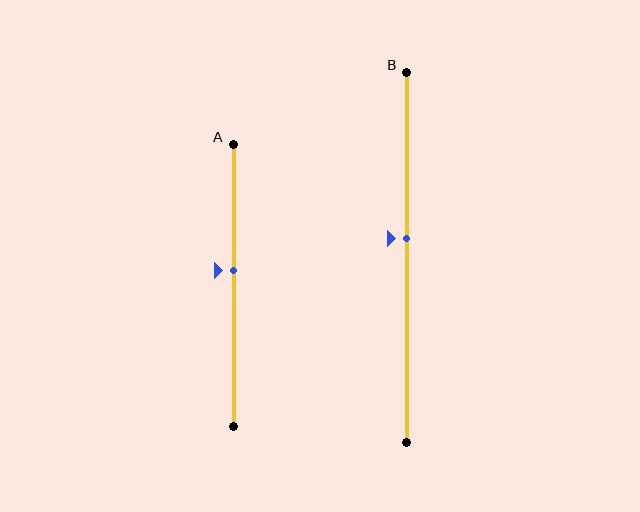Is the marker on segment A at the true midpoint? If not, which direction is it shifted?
No, the marker on segment A is shifted upward by about 5% of the segment length.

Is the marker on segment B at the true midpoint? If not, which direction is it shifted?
No, the marker on segment B is shifted upward by about 5% of the segment length.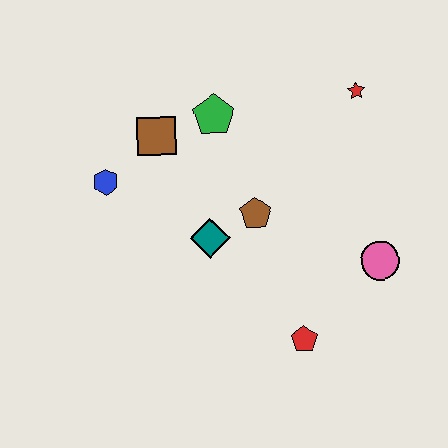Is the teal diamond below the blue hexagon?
Yes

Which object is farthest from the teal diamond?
The red star is farthest from the teal diamond.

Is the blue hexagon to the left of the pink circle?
Yes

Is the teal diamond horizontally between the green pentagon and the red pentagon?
No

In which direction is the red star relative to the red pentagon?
The red star is above the red pentagon.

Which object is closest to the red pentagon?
The pink circle is closest to the red pentagon.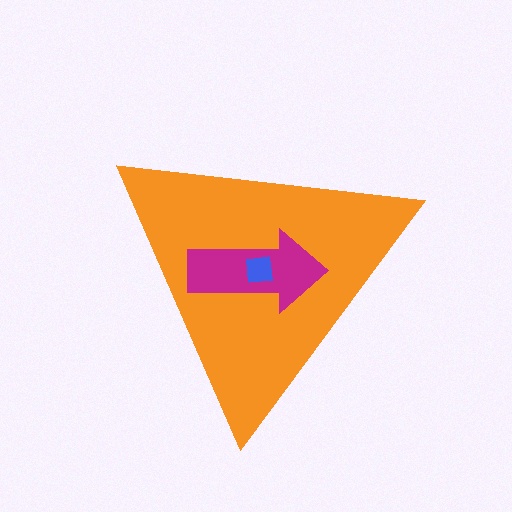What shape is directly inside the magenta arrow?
The blue square.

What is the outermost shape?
The orange triangle.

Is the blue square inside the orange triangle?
Yes.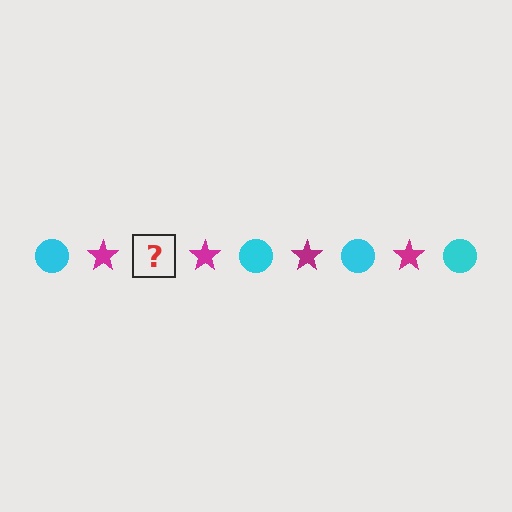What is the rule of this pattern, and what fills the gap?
The rule is that the pattern alternates between cyan circle and magenta star. The gap should be filled with a cyan circle.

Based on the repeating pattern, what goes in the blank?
The blank should be a cyan circle.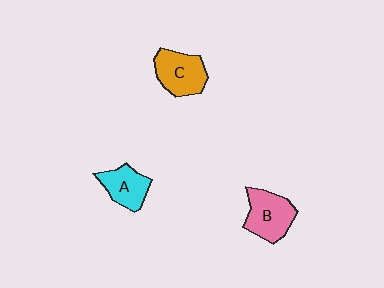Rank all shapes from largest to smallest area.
From largest to smallest: B (pink), C (orange), A (cyan).